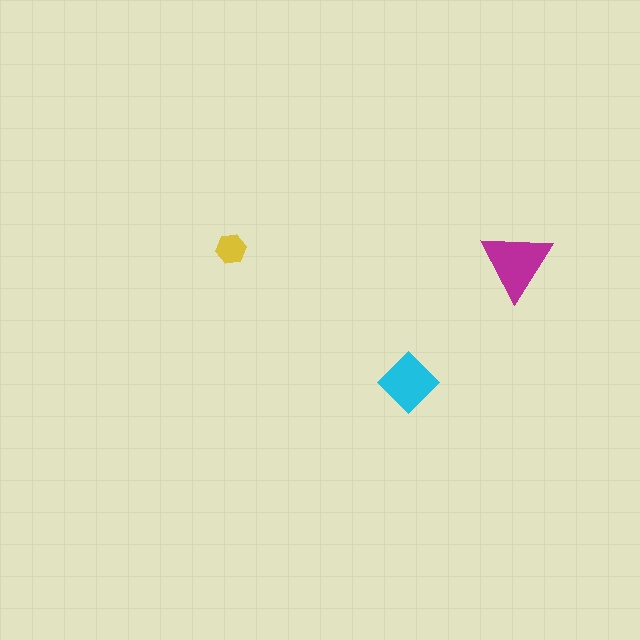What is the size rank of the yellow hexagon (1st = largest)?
3rd.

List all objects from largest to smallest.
The magenta triangle, the cyan diamond, the yellow hexagon.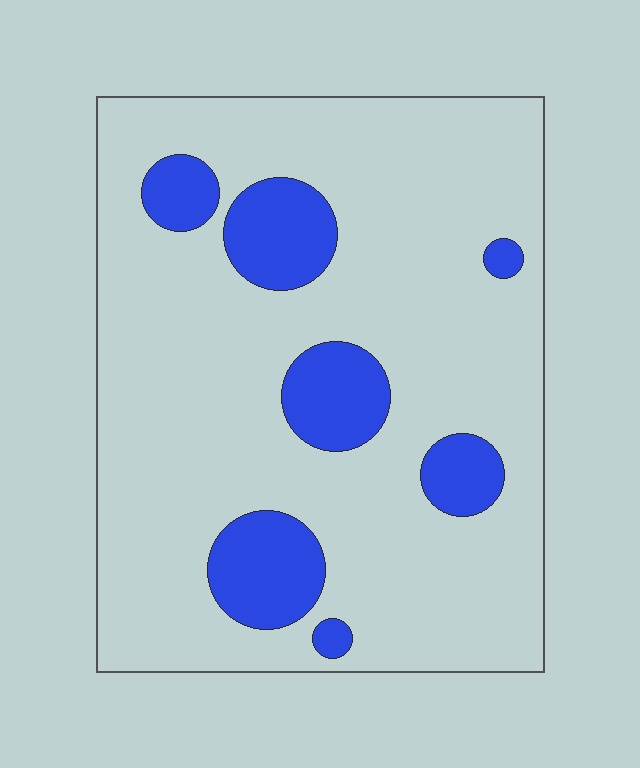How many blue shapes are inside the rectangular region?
7.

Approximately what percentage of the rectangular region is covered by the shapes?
Approximately 15%.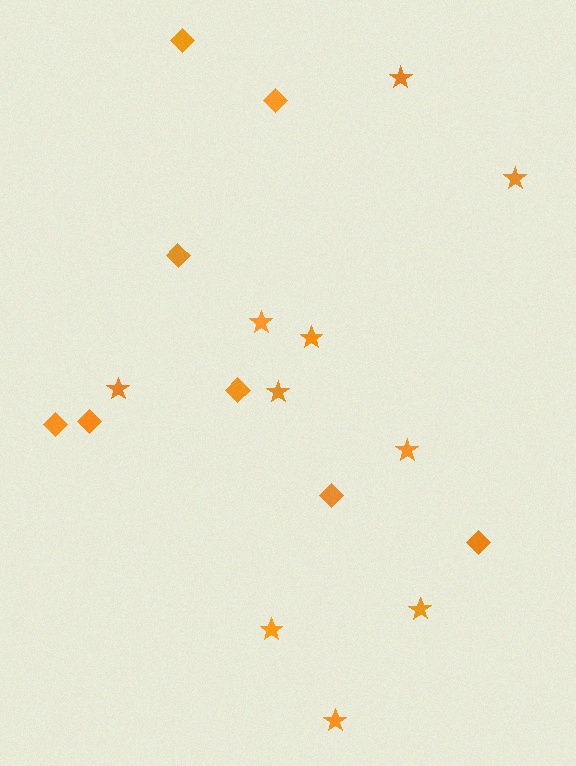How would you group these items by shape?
There are 2 groups: one group of diamonds (8) and one group of stars (10).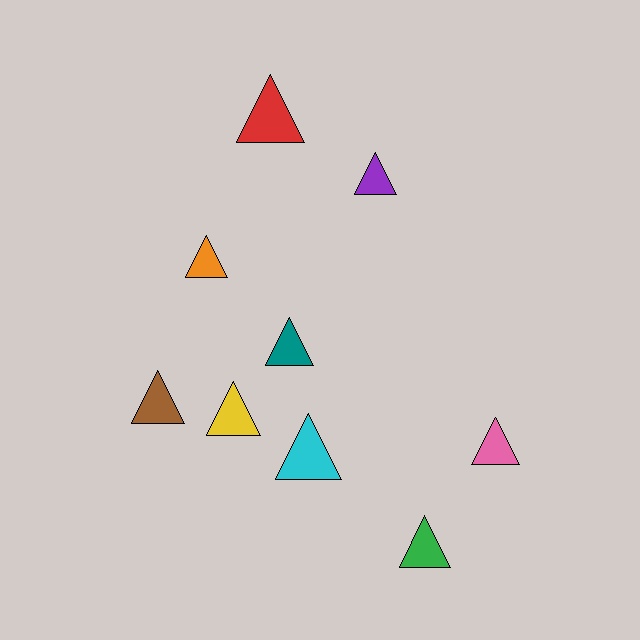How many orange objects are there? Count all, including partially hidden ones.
There is 1 orange object.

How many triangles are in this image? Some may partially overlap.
There are 9 triangles.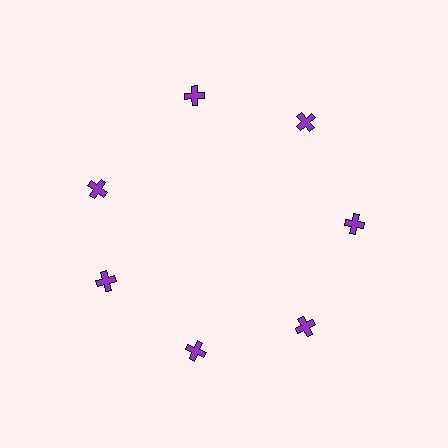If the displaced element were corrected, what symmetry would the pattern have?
It would have 7-fold rotational symmetry — the pattern would map onto itself every 51 degrees.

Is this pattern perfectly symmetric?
No. The 7 purple crosses are arranged in a ring, but one element near the 10 o'clock position is rotated out of alignment along the ring, breaking the 7-fold rotational symmetry.